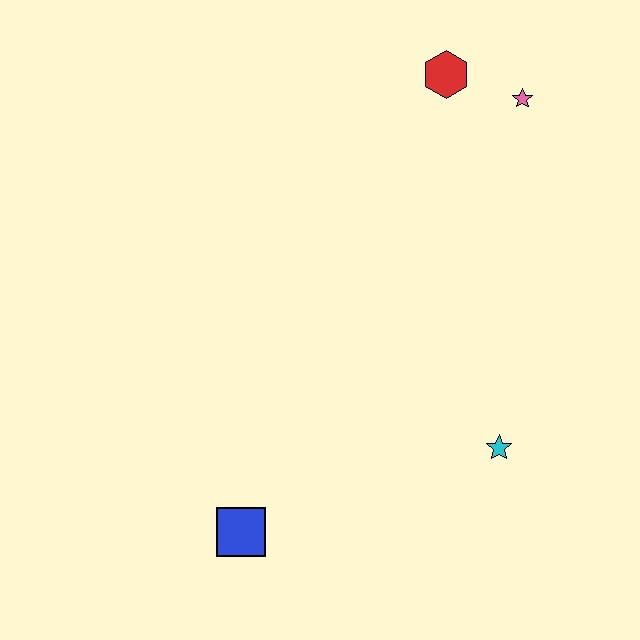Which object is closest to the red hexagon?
The pink star is closest to the red hexagon.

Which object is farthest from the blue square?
The pink star is farthest from the blue square.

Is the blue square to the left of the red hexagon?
Yes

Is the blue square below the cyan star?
Yes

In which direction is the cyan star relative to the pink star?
The cyan star is below the pink star.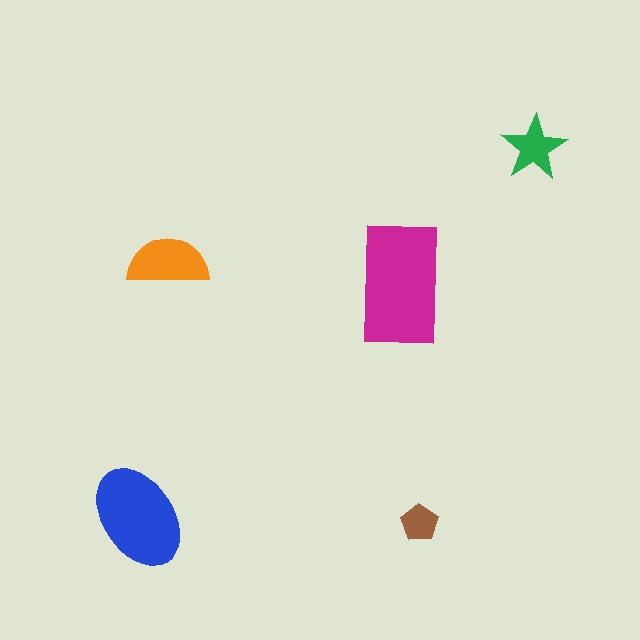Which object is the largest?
The magenta rectangle.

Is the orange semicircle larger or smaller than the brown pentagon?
Larger.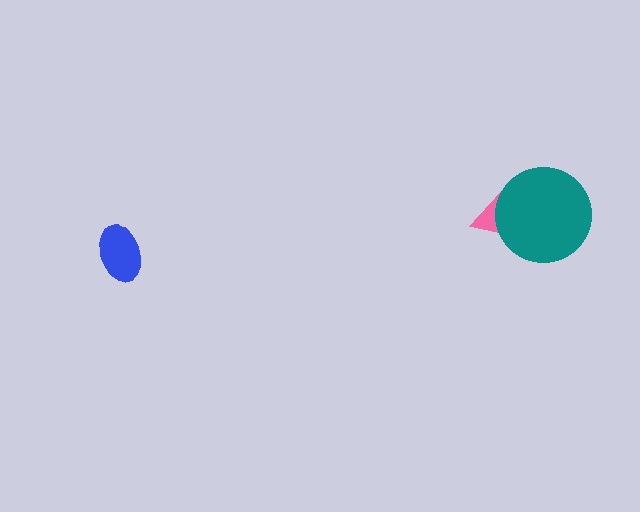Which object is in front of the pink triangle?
The teal circle is in front of the pink triangle.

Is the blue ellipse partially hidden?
No, no other shape covers it.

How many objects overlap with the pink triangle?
1 object overlaps with the pink triangle.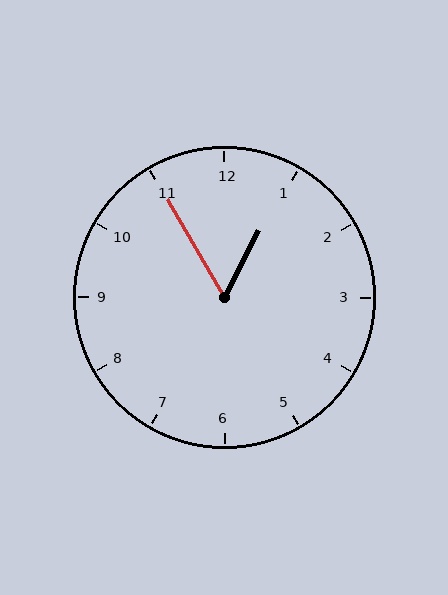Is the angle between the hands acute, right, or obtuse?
It is acute.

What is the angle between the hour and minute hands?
Approximately 58 degrees.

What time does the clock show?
12:55.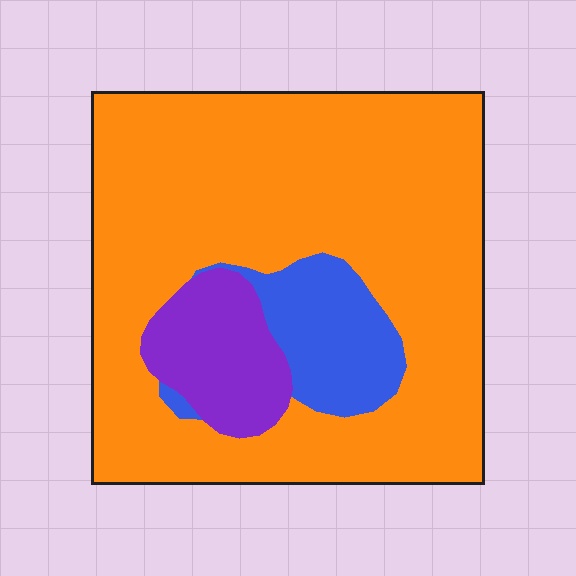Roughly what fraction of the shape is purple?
Purple takes up about one tenth (1/10) of the shape.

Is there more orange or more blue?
Orange.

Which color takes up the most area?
Orange, at roughly 75%.